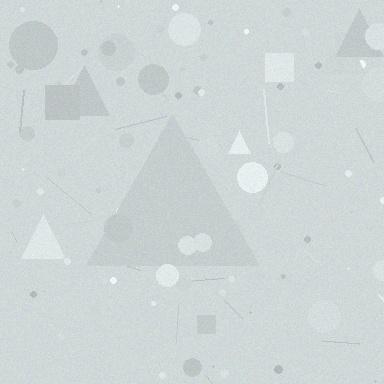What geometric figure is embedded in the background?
A triangle is embedded in the background.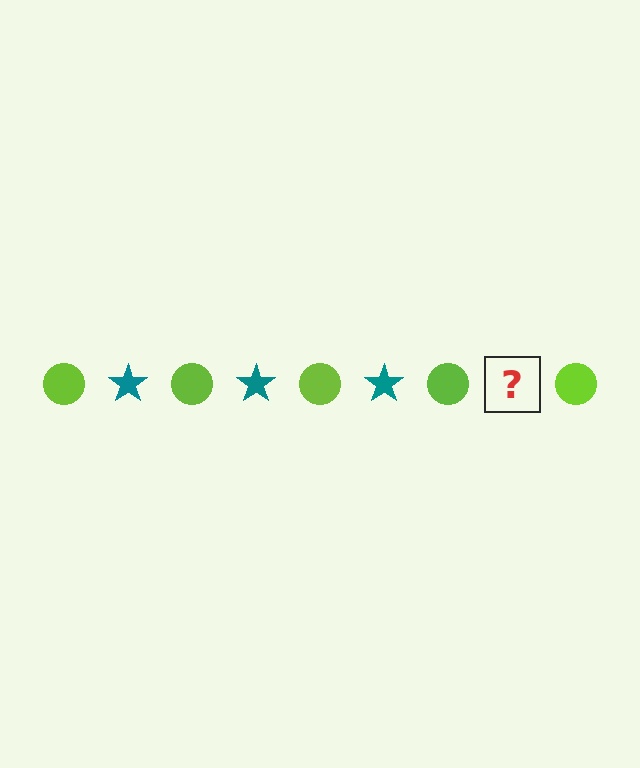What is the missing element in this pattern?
The missing element is a teal star.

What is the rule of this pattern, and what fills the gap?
The rule is that the pattern alternates between lime circle and teal star. The gap should be filled with a teal star.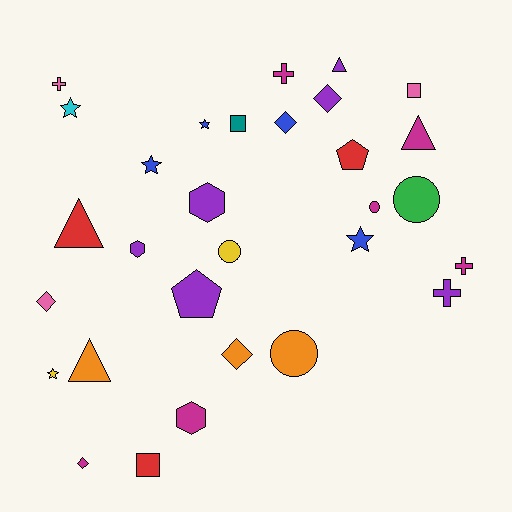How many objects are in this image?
There are 30 objects.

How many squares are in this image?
There are 3 squares.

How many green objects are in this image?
There is 1 green object.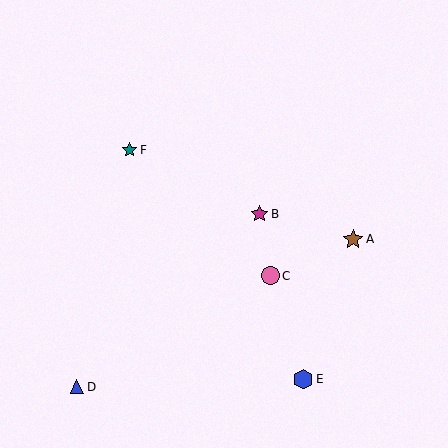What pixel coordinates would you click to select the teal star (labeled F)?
Click at (130, 150) to select the teal star F.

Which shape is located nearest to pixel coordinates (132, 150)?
The teal star (labeled F) at (130, 150) is nearest to that location.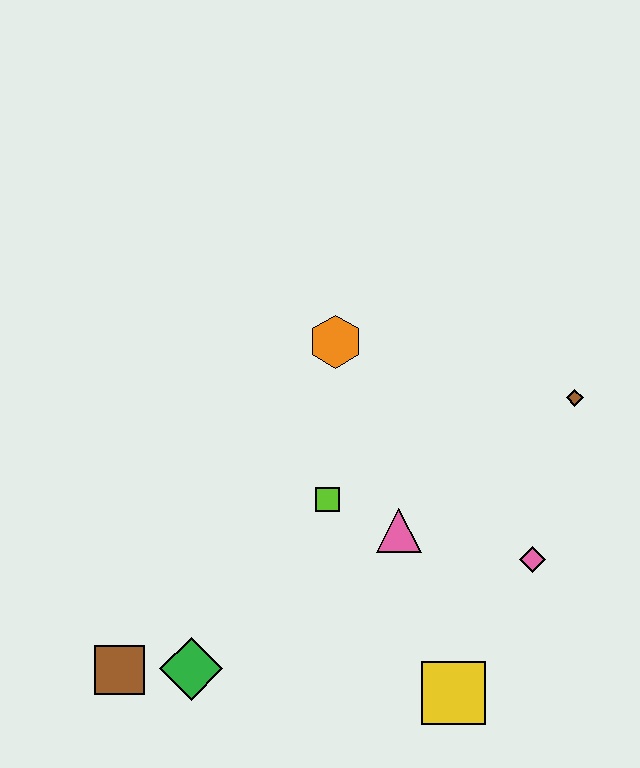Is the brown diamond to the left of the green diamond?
No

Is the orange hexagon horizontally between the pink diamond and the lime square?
Yes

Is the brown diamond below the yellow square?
No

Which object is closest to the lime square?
The pink triangle is closest to the lime square.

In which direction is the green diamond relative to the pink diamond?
The green diamond is to the left of the pink diamond.